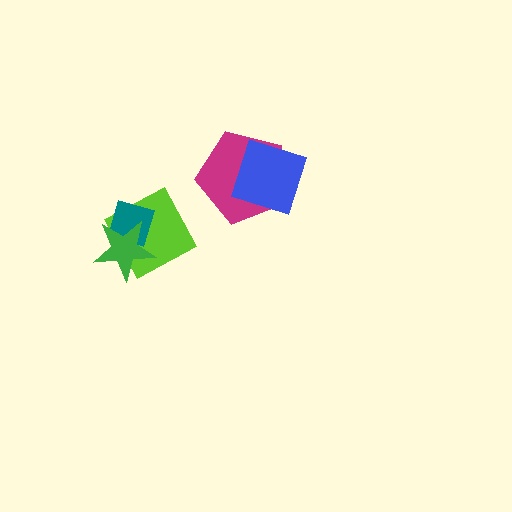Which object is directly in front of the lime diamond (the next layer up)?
The teal diamond is directly in front of the lime diamond.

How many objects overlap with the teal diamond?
2 objects overlap with the teal diamond.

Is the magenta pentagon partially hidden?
Yes, it is partially covered by another shape.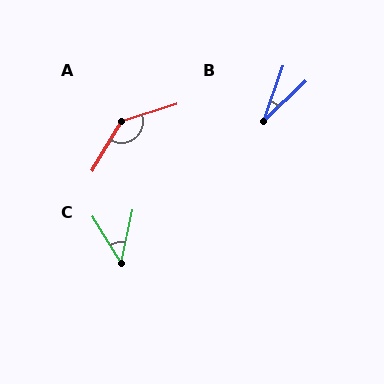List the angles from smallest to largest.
B (27°), C (43°), A (139°).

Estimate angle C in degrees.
Approximately 43 degrees.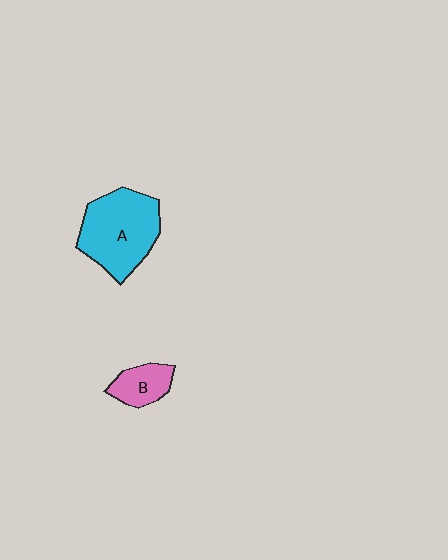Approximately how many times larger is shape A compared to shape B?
Approximately 2.6 times.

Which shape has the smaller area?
Shape B (pink).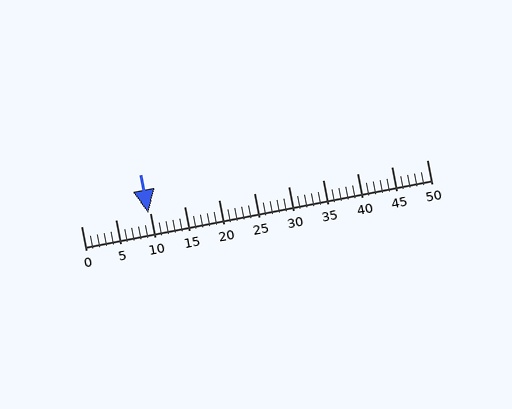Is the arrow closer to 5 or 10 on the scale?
The arrow is closer to 10.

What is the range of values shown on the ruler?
The ruler shows values from 0 to 50.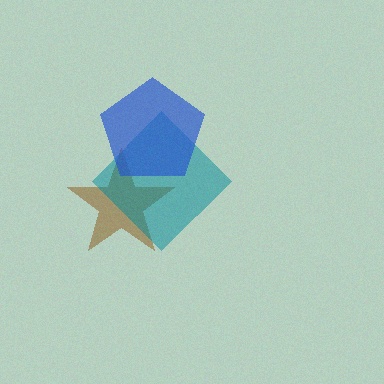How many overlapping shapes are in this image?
There are 3 overlapping shapes in the image.